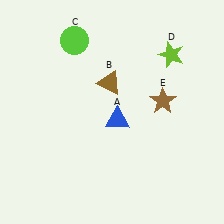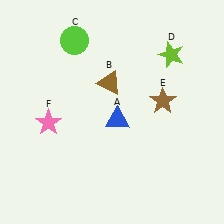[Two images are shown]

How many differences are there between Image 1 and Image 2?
There is 1 difference between the two images.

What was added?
A pink star (F) was added in Image 2.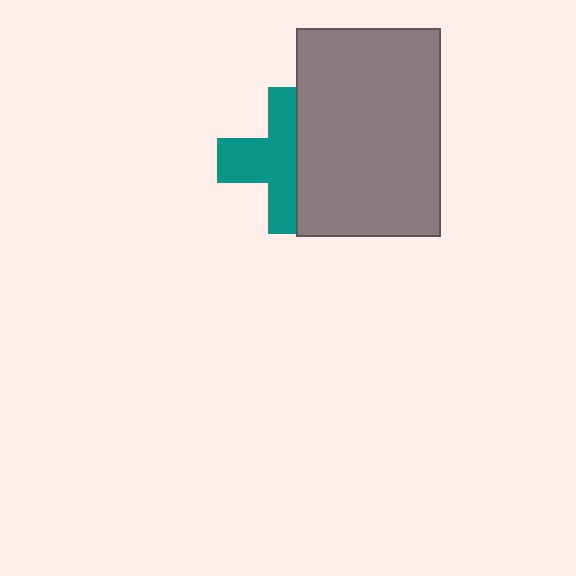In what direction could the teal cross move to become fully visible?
The teal cross could move left. That would shift it out from behind the gray rectangle entirely.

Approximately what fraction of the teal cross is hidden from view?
Roughly 44% of the teal cross is hidden behind the gray rectangle.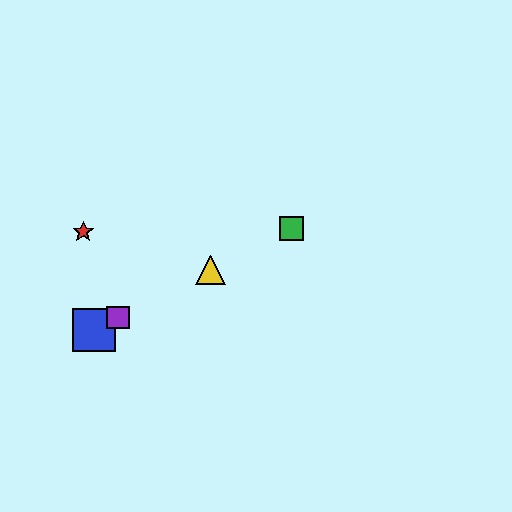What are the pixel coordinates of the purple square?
The purple square is at (118, 318).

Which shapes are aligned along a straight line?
The blue square, the green square, the yellow triangle, the purple square are aligned along a straight line.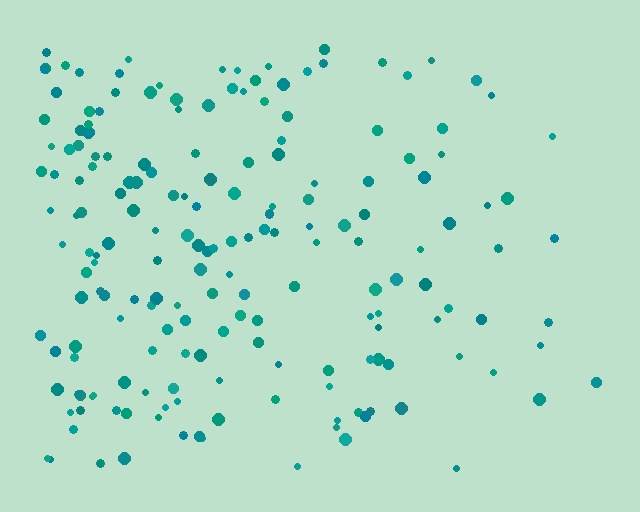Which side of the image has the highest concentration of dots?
The left.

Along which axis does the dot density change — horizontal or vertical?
Horizontal.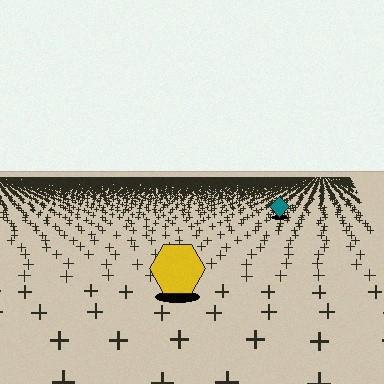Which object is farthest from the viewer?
The teal diamond is farthest from the viewer. It appears smaller and the ground texture around it is denser.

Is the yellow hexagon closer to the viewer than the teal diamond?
Yes. The yellow hexagon is closer — you can tell from the texture gradient: the ground texture is coarser near it.